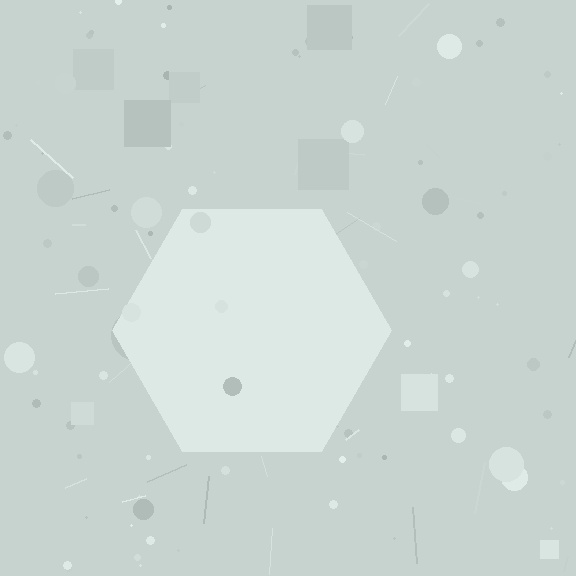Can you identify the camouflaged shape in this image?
The camouflaged shape is a hexagon.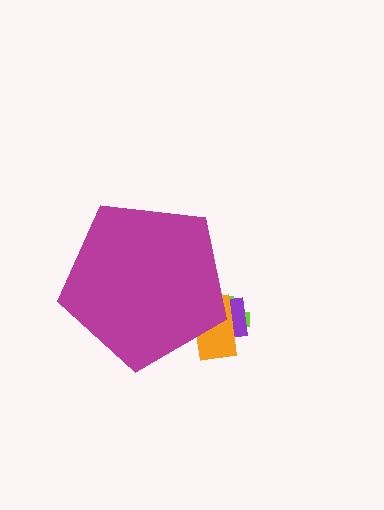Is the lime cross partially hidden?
Yes, the lime cross is partially hidden behind the magenta pentagon.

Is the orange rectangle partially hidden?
Yes, the orange rectangle is partially hidden behind the magenta pentagon.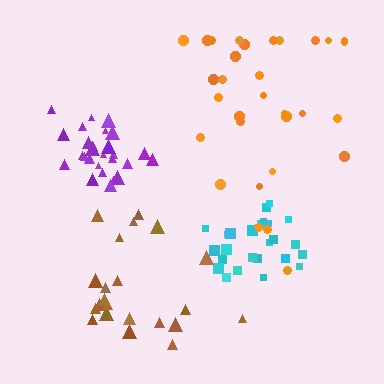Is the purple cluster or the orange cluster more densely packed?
Purple.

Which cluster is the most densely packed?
Purple.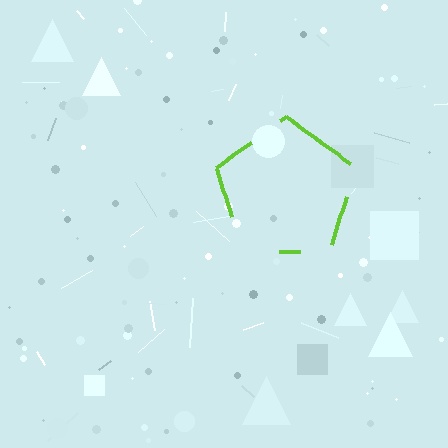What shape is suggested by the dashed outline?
The dashed outline suggests a pentagon.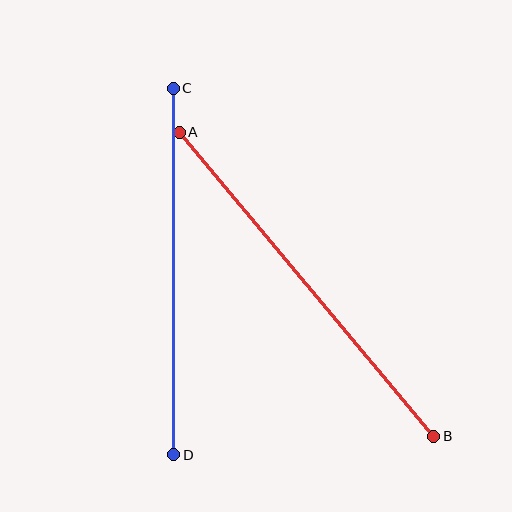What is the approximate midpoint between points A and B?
The midpoint is at approximately (307, 284) pixels.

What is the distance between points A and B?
The distance is approximately 397 pixels.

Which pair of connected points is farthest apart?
Points A and B are farthest apart.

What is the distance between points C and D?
The distance is approximately 366 pixels.